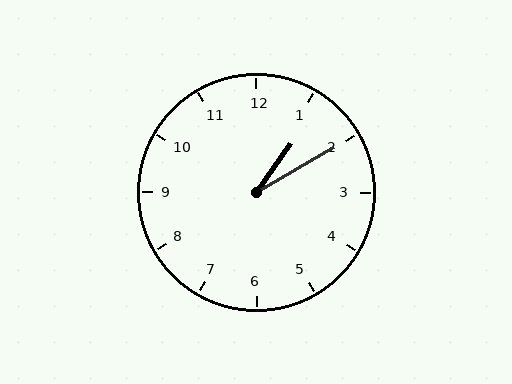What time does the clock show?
1:10.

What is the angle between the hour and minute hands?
Approximately 25 degrees.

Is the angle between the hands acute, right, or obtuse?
It is acute.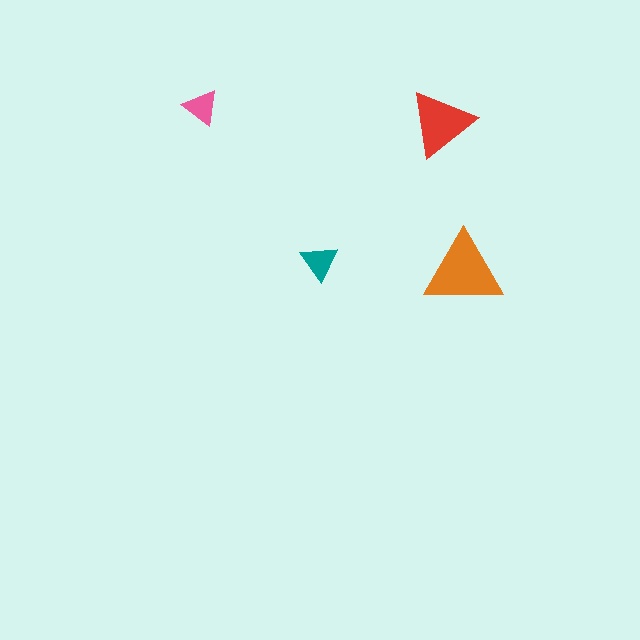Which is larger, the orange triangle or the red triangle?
The orange one.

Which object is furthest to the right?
The orange triangle is rightmost.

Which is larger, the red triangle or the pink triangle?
The red one.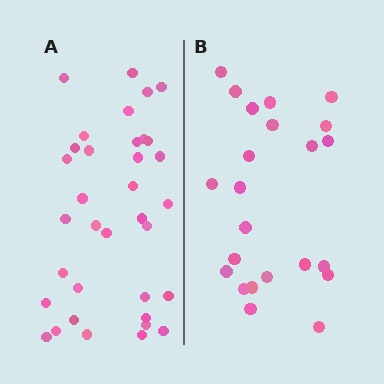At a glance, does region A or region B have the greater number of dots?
Region A (the left region) has more dots.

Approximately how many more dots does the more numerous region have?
Region A has roughly 12 or so more dots than region B.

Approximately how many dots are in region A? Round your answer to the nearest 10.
About 40 dots. (The exact count is 35, which rounds to 40.)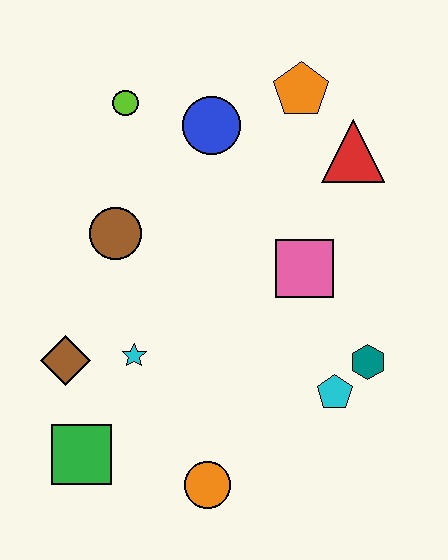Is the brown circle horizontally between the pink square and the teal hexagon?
No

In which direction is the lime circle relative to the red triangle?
The lime circle is to the left of the red triangle.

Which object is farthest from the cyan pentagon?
The lime circle is farthest from the cyan pentagon.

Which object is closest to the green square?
The brown diamond is closest to the green square.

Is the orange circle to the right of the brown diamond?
Yes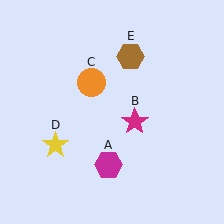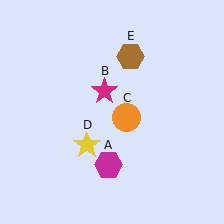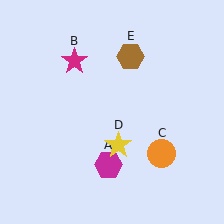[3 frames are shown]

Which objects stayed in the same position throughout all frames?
Magenta hexagon (object A) and brown hexagon (object E) remained stationary.